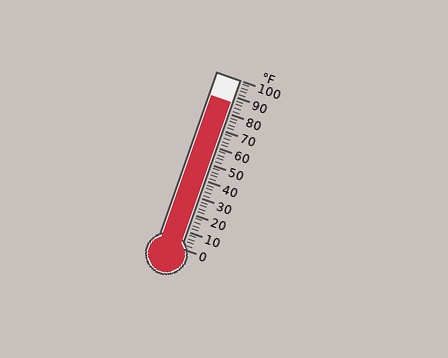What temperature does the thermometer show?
The thermometer shows approximately 86°F.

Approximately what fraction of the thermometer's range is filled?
The thermometer is filled to approximately 85% of its range.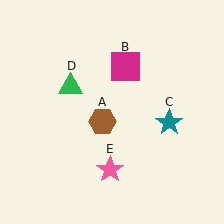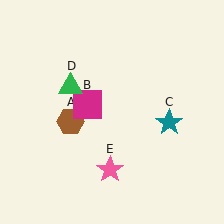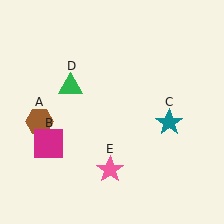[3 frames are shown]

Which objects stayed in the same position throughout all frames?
Teal star (object C) and green triangle (object D) and pink star (object E) remained stationary.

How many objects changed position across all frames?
2 objects changed position: brown hexagon (object A), magenta square (object B).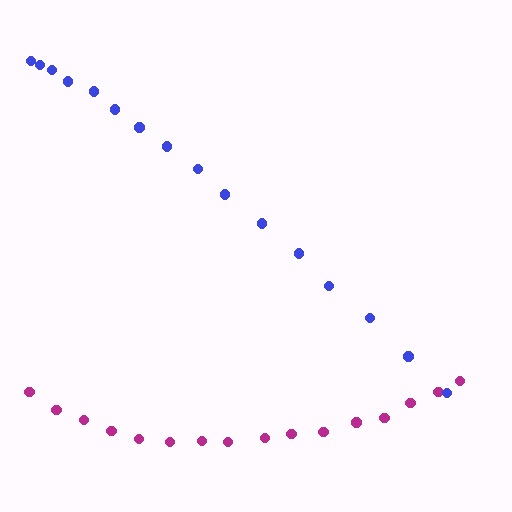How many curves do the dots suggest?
There are 2 distinct paths.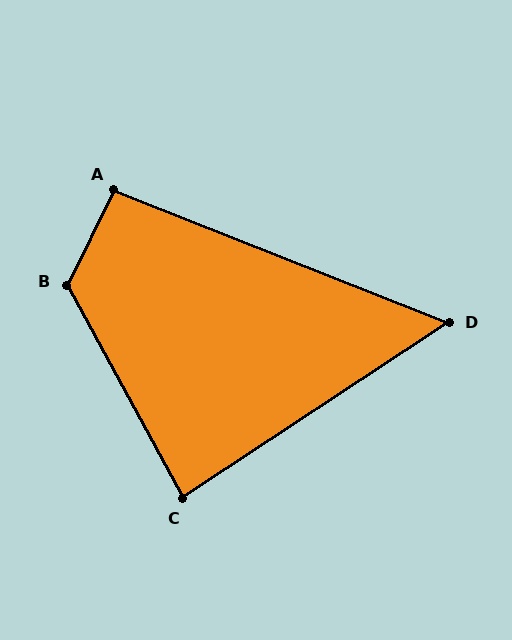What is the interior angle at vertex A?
Approximately 95 degrees (approximately right).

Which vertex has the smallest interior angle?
D, at approximately 55 degrees.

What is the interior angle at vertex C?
Approximately 85 degrees (approximately right).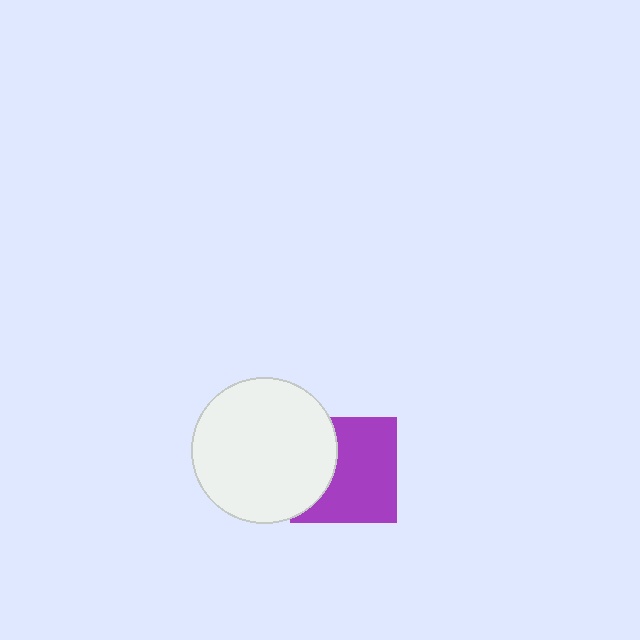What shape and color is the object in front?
The object in front is a white circle.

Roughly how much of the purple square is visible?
Most of it is visible (roughly 65%).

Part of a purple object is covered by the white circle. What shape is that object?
It is a square.